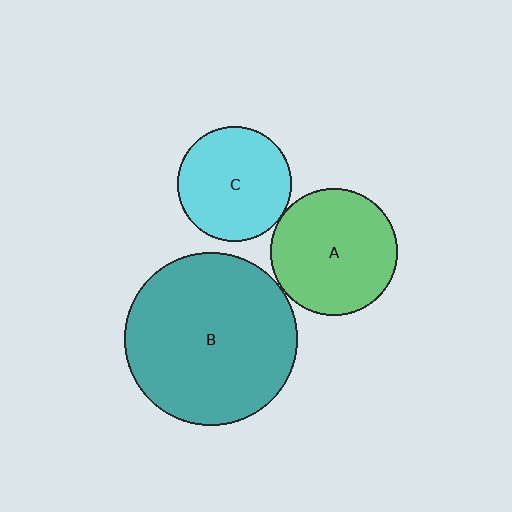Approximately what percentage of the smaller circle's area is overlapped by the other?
Approximately 5%.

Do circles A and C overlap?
Yes.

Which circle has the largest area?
Circle B (teal).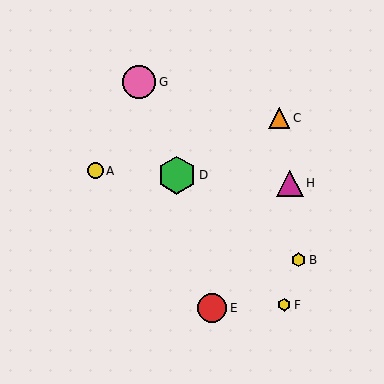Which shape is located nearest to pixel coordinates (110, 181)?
The yellow circle (labeled A) at (95, 171) is nearest to that location.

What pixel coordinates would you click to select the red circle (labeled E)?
Click at (212, 308) to select the red circle E.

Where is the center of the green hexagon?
The center of the green hexagon is at (177, 175).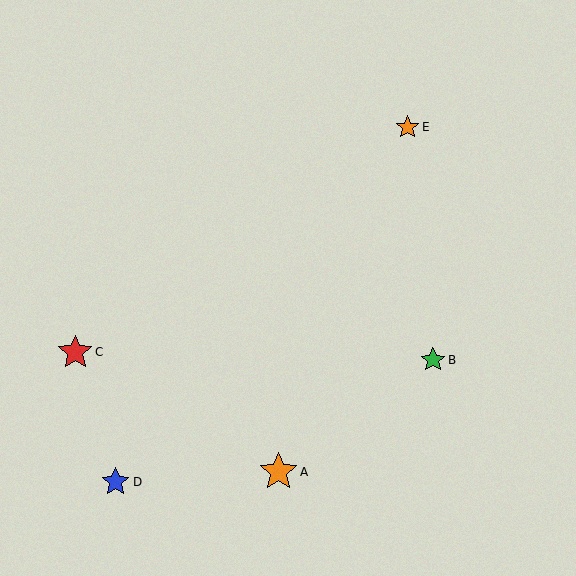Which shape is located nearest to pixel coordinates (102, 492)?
The blue star (labeled D) at (116, 482) is nearest to that location.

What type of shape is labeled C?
Shape C is a red star.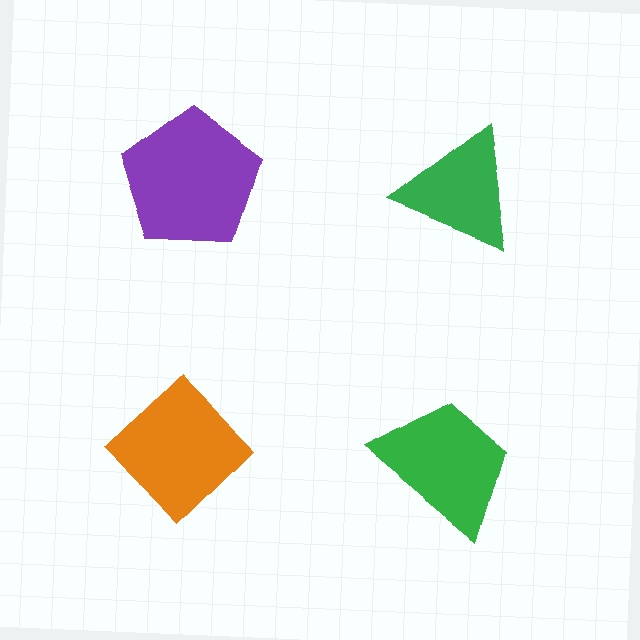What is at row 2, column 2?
A green trapezoid.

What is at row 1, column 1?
A purple pentagon.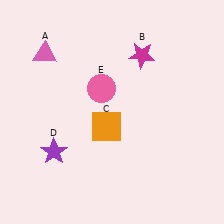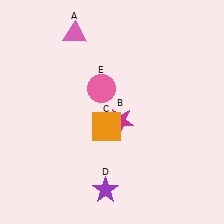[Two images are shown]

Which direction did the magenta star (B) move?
The magenta star (B) moved down.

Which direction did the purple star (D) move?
The purple star (D) moved right.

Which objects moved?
The objects that moved are: the pink triangle (A), the magenta star (B), the purple star (D).